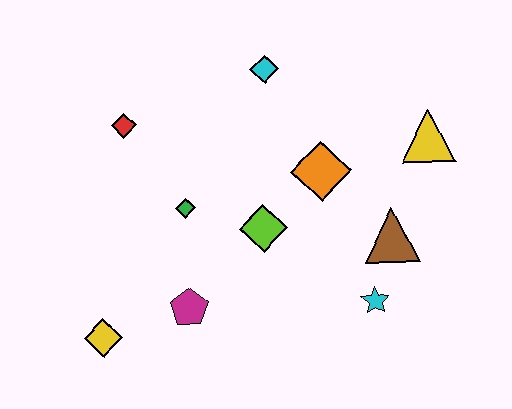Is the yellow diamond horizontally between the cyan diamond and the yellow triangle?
No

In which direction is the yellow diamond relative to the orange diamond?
The yellow diamond is to the left of the orange diamond.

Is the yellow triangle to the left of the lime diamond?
No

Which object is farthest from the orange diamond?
The yellow diamond is farthest from the orange diamond.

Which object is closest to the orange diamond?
The lime diamond is closest to the orange diamond.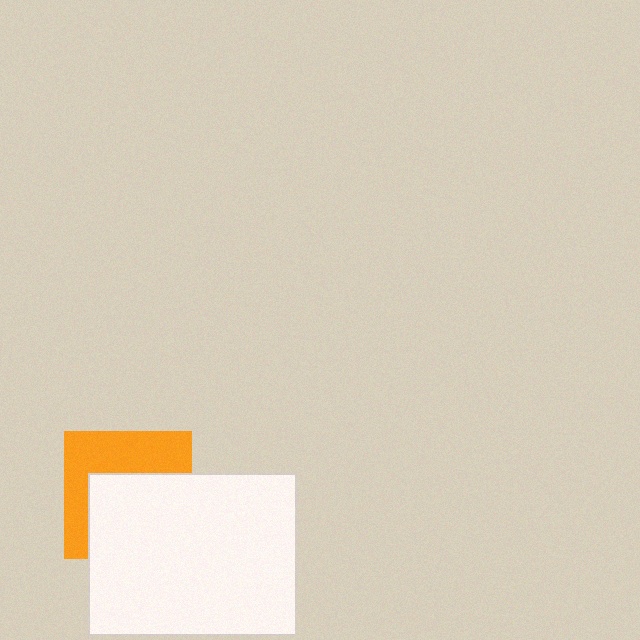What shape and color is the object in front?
The object in front is a white rectangle.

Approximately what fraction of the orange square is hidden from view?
Roughly 55% of the orange square is hidden behind the white rectangle.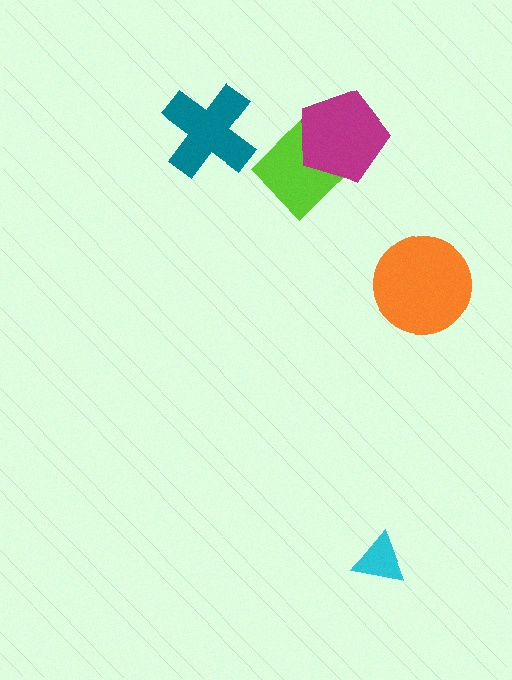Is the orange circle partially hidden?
No, no other shape covers it.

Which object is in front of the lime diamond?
The magenta pentagon is in front of the lime diamond.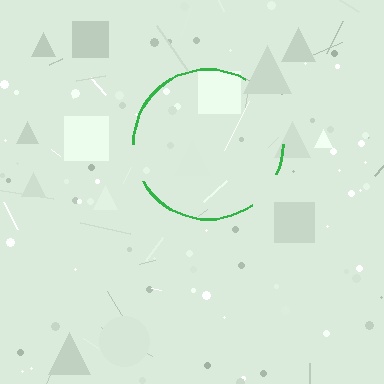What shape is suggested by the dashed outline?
The dashed outline suggests a circle.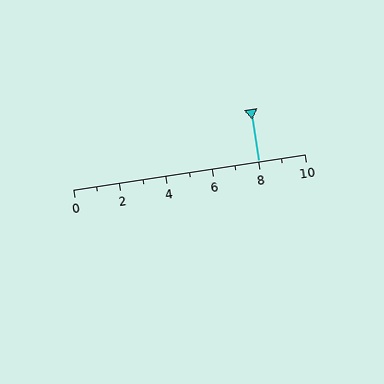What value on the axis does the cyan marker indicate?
The marker indicates approximately 8.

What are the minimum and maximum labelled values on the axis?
The axis runs from 0 to 10.